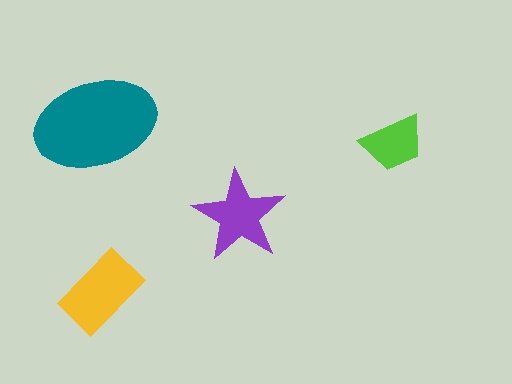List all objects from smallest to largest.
The lime trapezoid, the purple star, the yellow rectangle, the teal ellipse.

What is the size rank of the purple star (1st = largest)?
3rd.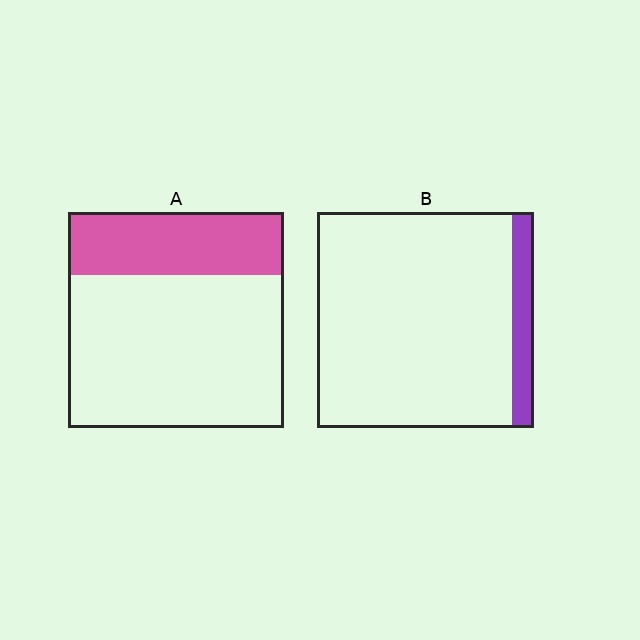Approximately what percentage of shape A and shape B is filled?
A is approximately 30% and B is approximately 10%.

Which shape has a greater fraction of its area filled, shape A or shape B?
Shape A.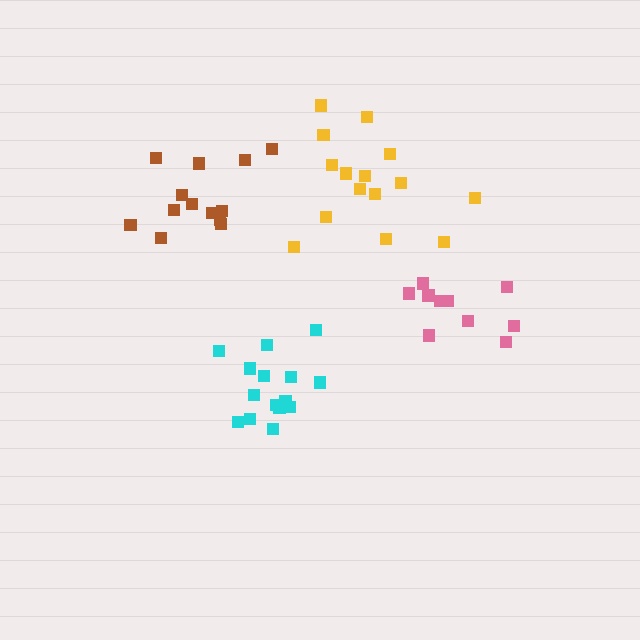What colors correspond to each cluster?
The clusters are colored: brown, yellow, cyan, pink.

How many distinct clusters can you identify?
There are 4 distinct clusters.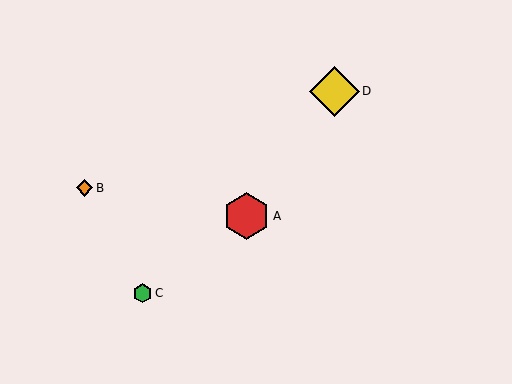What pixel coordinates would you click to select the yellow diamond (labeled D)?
Click at (334, 91) to select the yellow diamond D.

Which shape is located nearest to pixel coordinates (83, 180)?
The orange diamond (labeled B) at (85, 188) is nearest to that location.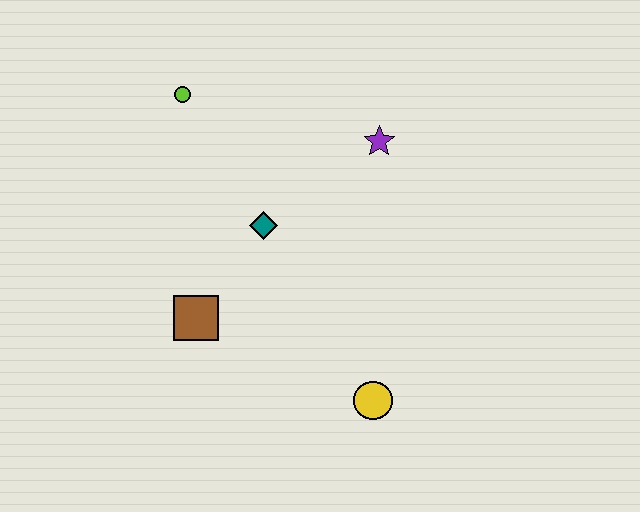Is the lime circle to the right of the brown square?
No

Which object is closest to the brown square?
The teal diamond is closest to the brown square.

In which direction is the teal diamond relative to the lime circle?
The teal diamond is below the lime circle.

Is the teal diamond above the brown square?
Yes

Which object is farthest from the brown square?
The purple star is farthest from the brown square.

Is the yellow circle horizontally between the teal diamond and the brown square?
No